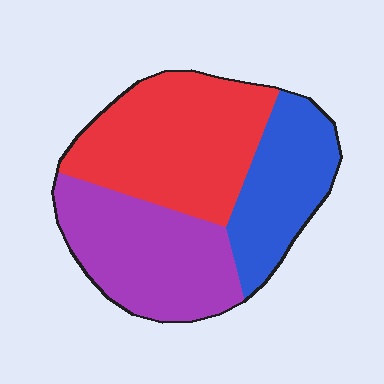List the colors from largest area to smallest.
From largest to smallest: red, purple, blue.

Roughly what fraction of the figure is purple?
Purple covers roughly 35% of the figure.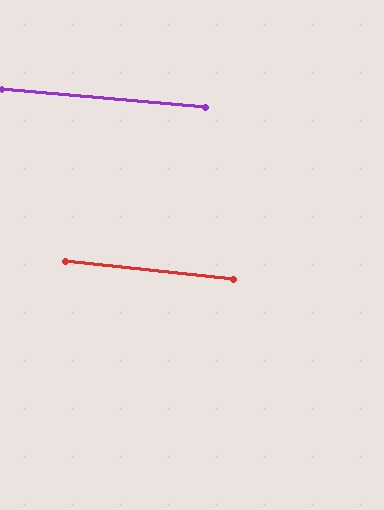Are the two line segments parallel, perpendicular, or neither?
Parallel — their directions differ by only 1.0°.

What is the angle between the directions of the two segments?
Approximately 1 degree.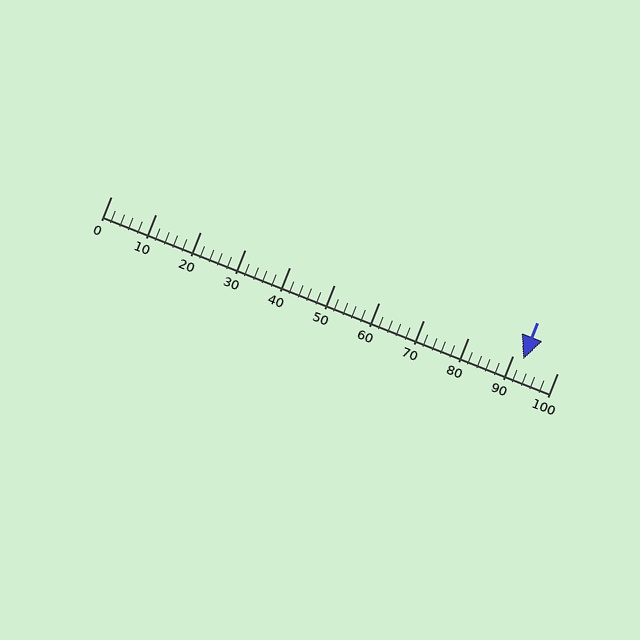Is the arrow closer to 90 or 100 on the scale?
The arrow is closer to 90.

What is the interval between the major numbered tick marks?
The major tick marks are spaced 10 units apart.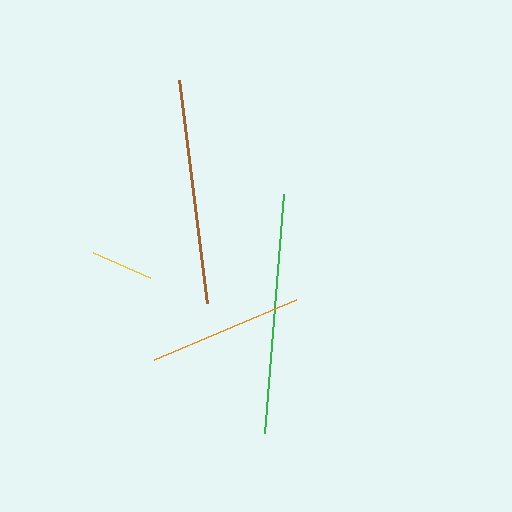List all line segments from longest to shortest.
From longest to shortest: green, brown, orange, yellow.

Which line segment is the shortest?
The yellow line is the shortest at approximately 62 pixels.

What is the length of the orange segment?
The orange segment is approximately 154 pixels long.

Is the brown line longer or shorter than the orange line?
The brown line is longer than the orange line.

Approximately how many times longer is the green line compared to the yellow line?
The green line is approximately 3.9 times the length of the yellow line.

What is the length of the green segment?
The green segment is approximately 240 pixels long.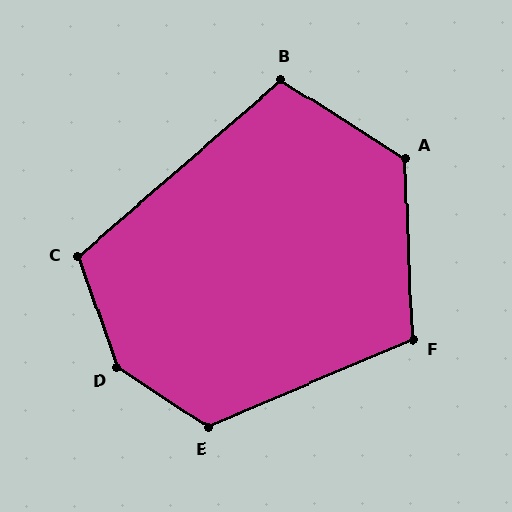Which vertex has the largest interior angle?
D, at approximately 143 degrees.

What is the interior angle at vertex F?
Approximately 111 degrees (obtuse).